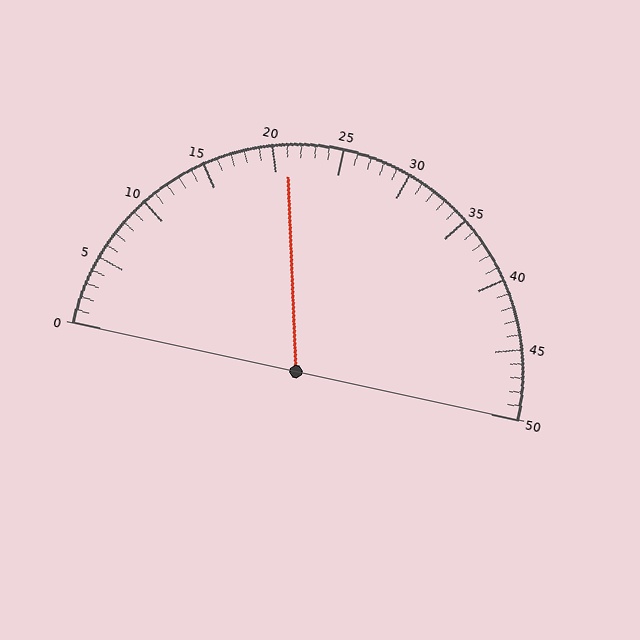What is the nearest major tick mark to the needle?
The nearest major tick mark is 20.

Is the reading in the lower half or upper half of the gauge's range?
The reading is in the lower half of the range (0 to 50).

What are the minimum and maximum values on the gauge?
The gauge ranges from 0 to 50.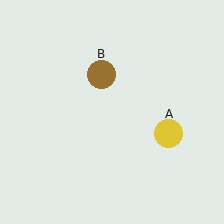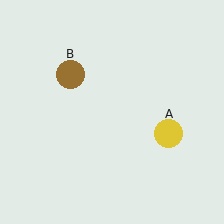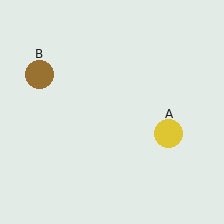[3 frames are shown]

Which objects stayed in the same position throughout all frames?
Yellow circle (object A) remained stationary.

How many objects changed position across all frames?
1 object changed position: brown circle (object B).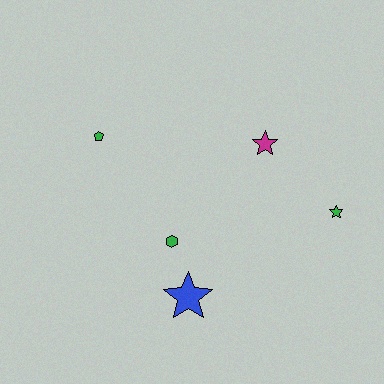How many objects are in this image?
There are 5 objects.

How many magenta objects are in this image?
There is 1 magenta object.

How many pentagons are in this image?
There is 1 pentagon.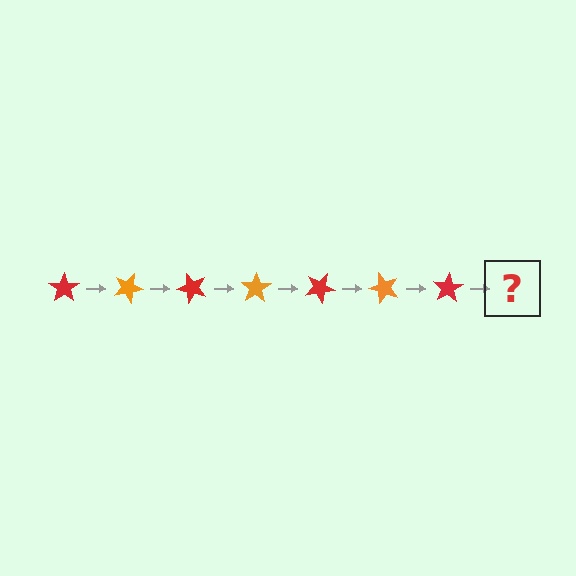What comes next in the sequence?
The next element should be an orange star, rotated 175 degrees from the start.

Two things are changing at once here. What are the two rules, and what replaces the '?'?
The two rules are that it rotates 25 degrees each step and the color cycles through red and orange. The '?' should be an orange star, rotated 175 degrees from the start.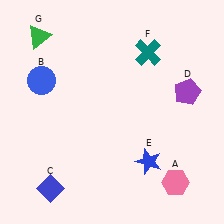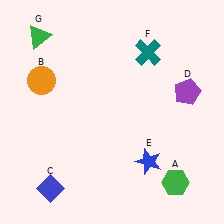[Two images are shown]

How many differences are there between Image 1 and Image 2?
There are 2 differences between the two images.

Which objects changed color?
A changed from pink to green. B changed from blue to orange.